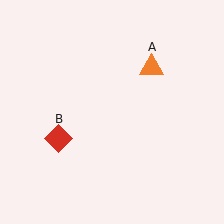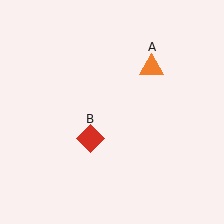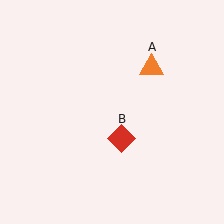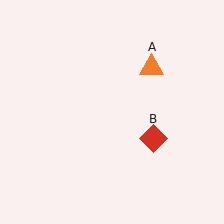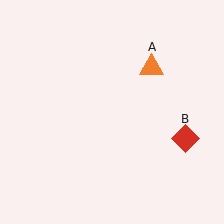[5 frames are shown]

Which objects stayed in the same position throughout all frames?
Orange triangle (object A) remained stationary.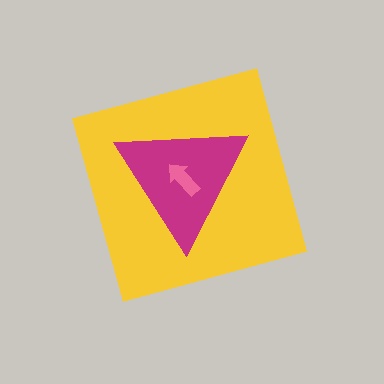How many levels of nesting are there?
3.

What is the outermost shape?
The yellow diamond.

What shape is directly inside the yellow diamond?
The magenta triangle.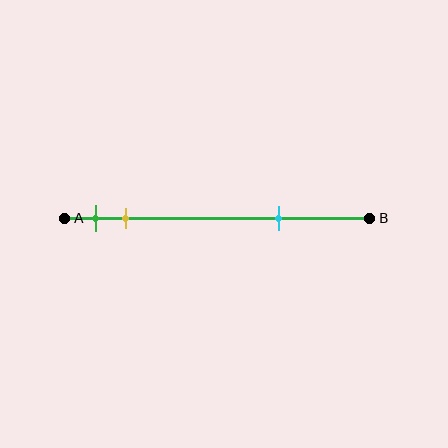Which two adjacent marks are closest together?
The green and yellow marks are the closest adjacent pair.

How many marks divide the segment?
There are 3 marks dividing the segment.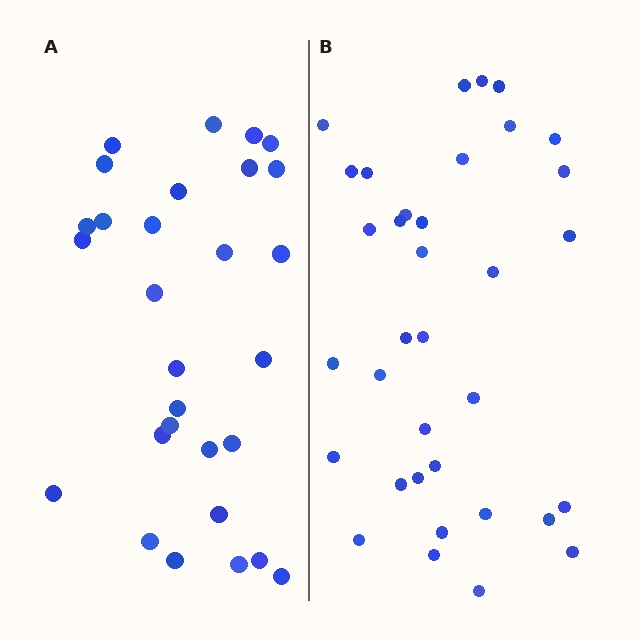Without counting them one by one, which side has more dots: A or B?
Region B (the right region) has more dots.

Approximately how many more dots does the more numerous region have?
Region B has about 6 more dots than region A.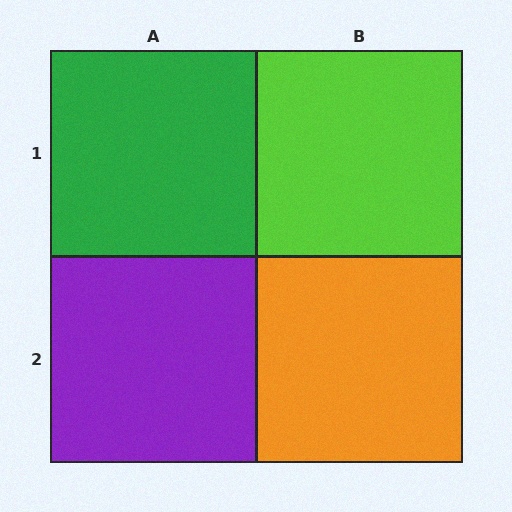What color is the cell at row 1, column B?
Lime.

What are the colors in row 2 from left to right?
Purple, orange.